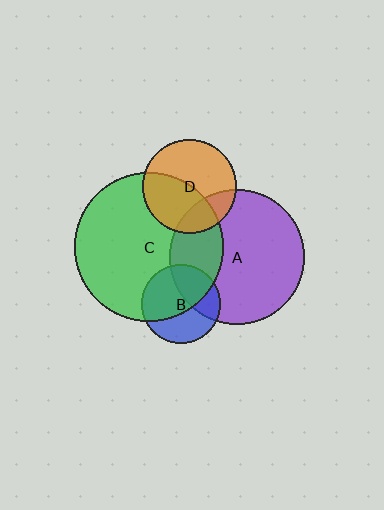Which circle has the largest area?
Circle C (green).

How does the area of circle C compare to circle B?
Approximately 3.5 times.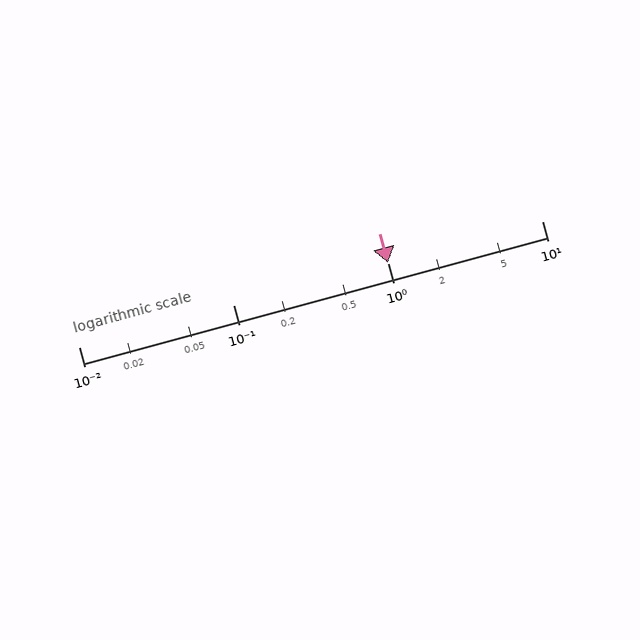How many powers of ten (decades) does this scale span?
The scale spans 3 decades, from 0.01 to 10.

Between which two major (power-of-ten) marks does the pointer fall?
The pointer is between 1 and 10.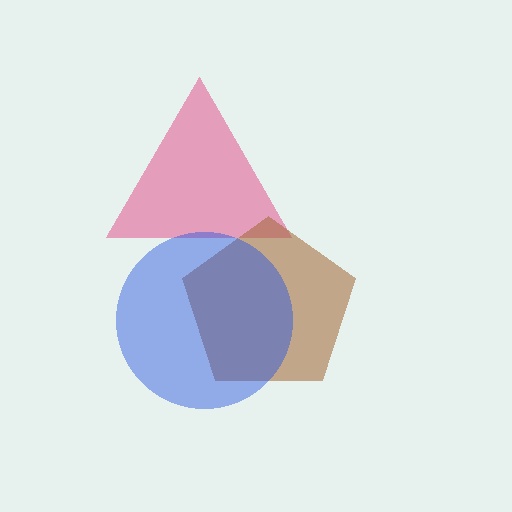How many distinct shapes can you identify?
There are 3 distinct shapes: a pink triangle, a brown pentagon, a blue circle.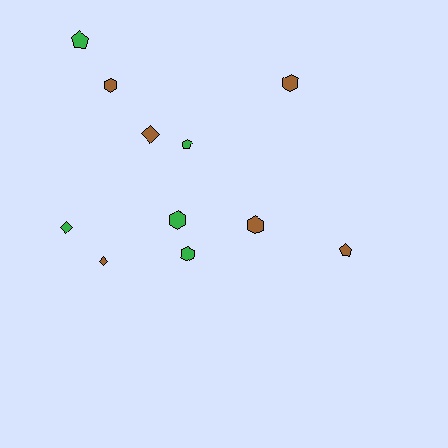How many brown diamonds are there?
There are 2 brown diamonds.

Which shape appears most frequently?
Hexagon, with 5 objects.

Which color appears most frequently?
Brown, with 6 objects.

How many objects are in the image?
There are 11 objects.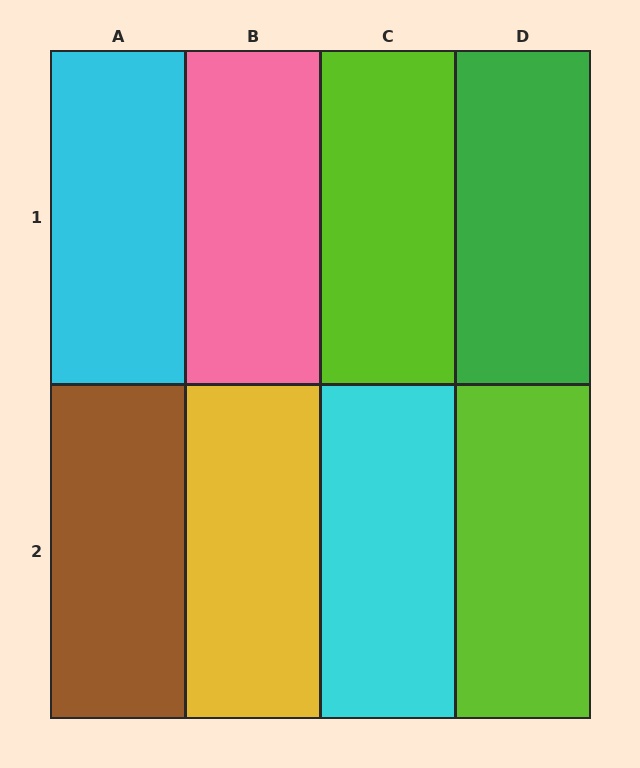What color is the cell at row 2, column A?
Brown.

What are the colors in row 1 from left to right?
Cyan, pink, lime, green.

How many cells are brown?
1 cell is brown.